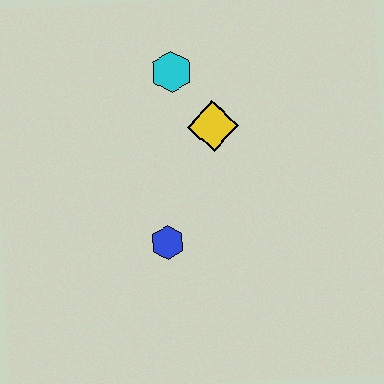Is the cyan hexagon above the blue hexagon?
Yes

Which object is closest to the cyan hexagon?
The yellow diamond is closest to the cyan hexagon.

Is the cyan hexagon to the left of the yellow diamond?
Yes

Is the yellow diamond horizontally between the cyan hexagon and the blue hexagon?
No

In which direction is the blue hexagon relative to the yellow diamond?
The blue hexagon is below the yellow diamond.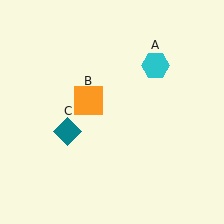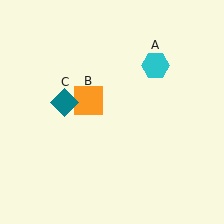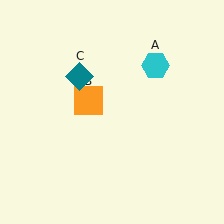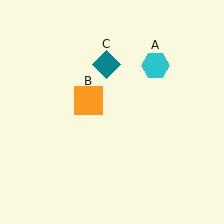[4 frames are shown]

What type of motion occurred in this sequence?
The teal diamond (object C) rotated clockwise around the center of the scene.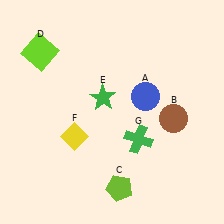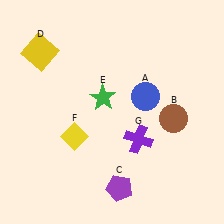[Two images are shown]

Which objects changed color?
C changed from lime to purple. D changed from lime to yellow. G changed from green to purple.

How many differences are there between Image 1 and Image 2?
There are 3 differences between the two images.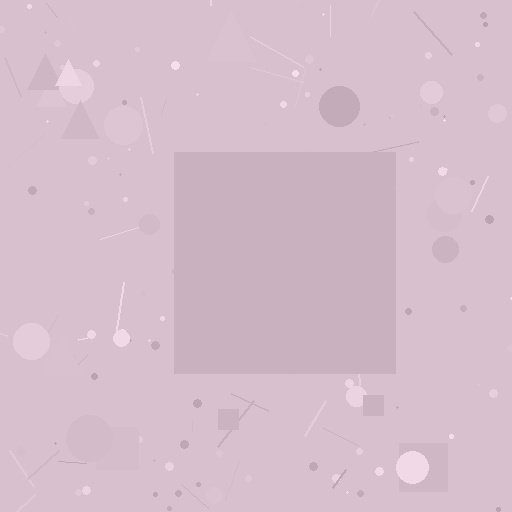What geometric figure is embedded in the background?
A square is embedded in the background.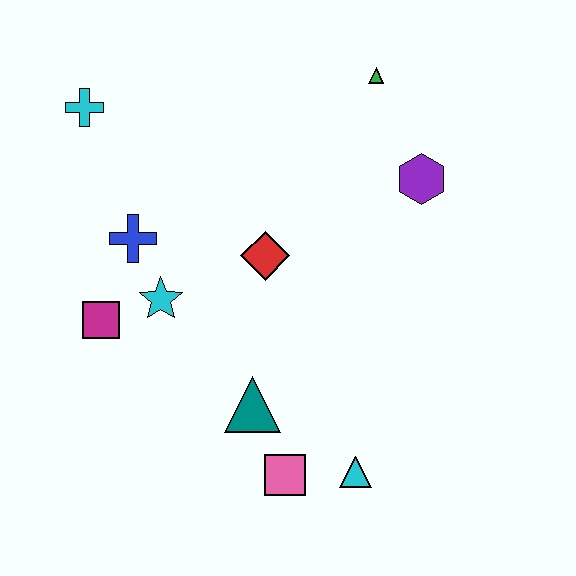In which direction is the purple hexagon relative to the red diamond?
The purple hexagon is to the right of the red diamond.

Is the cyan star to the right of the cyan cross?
Yes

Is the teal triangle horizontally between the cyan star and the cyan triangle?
Yes